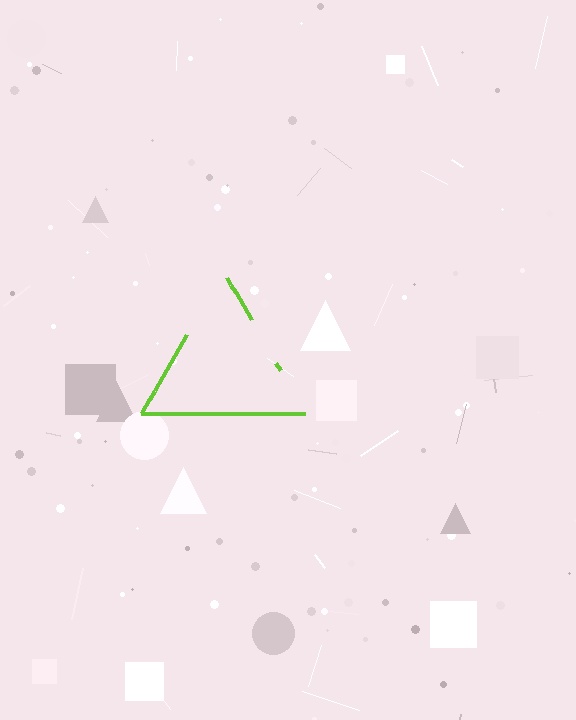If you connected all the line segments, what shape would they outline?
They would outline a triangle.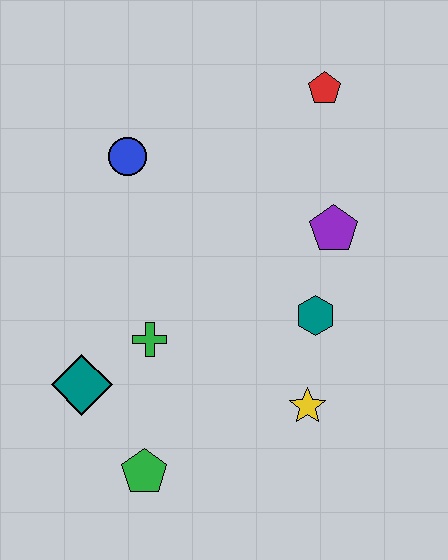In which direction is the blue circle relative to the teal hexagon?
The blue circle is to the left of the teal hexagon.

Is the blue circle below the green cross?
No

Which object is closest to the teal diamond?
The green cross is closest to the teal diamond.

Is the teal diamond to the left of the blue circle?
Yes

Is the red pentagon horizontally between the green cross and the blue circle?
No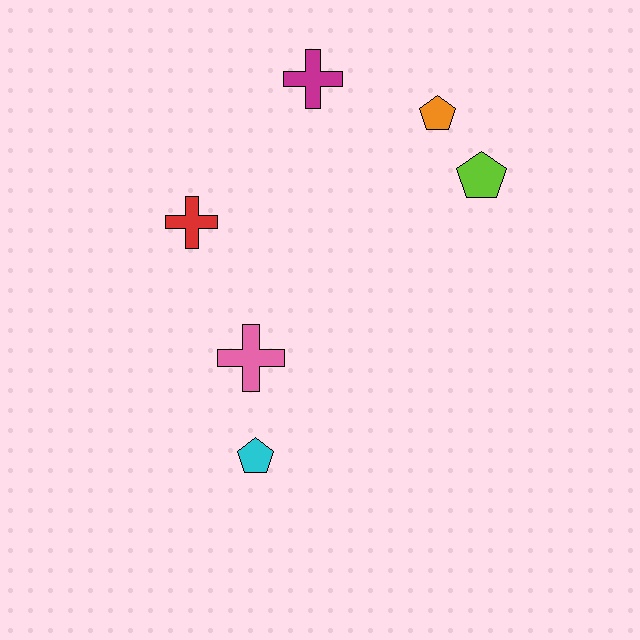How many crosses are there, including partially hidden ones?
There are 3 crosses.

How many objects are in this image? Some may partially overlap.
There are 6 objects.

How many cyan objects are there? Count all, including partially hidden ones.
There is 1 cyan object.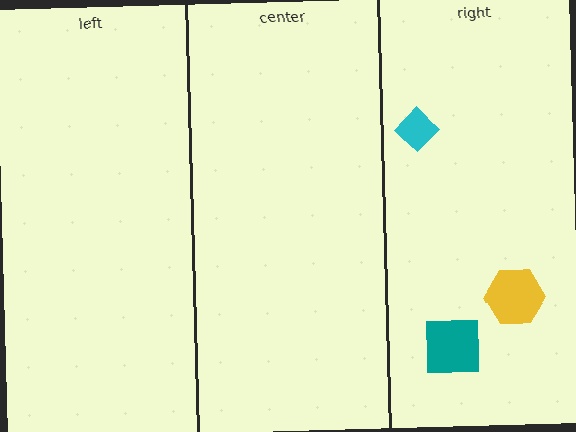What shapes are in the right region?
The yellow hexagon, the teal square, the cyan diamond.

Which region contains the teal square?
The right region.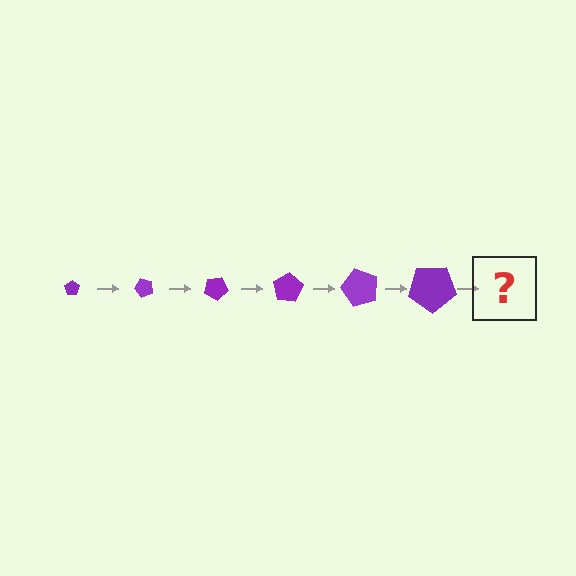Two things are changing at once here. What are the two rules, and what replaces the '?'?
The two rules are that the pentagon grows larger each step and it rotates 50 degrees each step. The '?' should be a pentagon, larger than the previous one and rotated 300 degrees from the start.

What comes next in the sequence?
The next element should be a pentagon, larger than the previous one and rotated 300 degrees from the start.